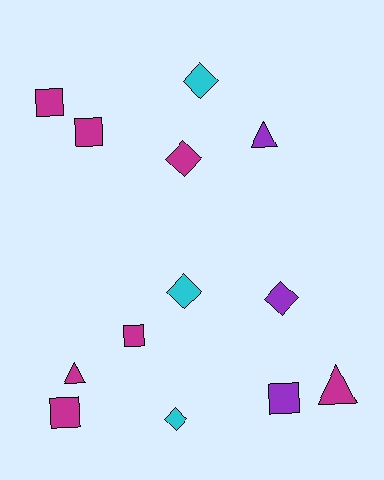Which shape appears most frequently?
Square, with 5 objects.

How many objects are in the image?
There are 13 objects.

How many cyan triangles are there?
There are no cyan triangles.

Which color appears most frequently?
Magenta, with 7 objects.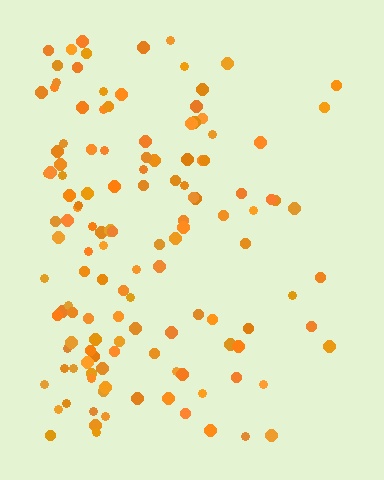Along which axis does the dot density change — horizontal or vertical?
Horizontal.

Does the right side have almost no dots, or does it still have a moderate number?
Still a moderate number, just noticeably fewer than the left.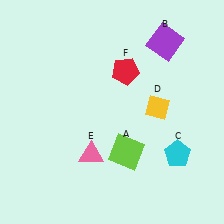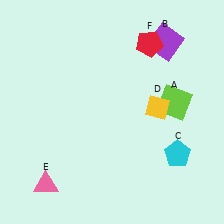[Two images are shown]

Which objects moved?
The objects that moved are: the lime square (A), the pink triangle (E), the red pentagon (F).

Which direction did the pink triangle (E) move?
The pink triangle (E) moved left.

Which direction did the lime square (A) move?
The lime square (A) moved up.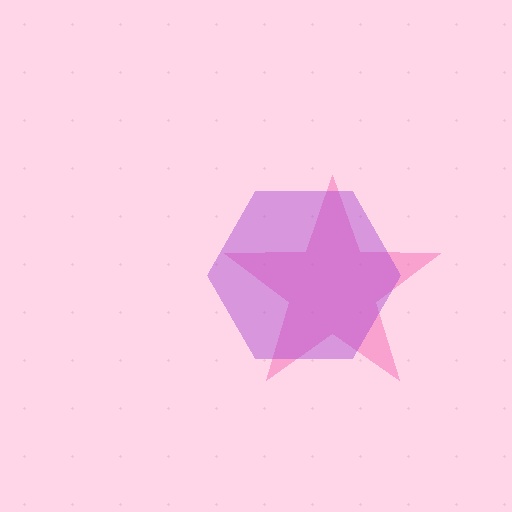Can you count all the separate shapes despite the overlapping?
Yes, there are 2 separate shapes.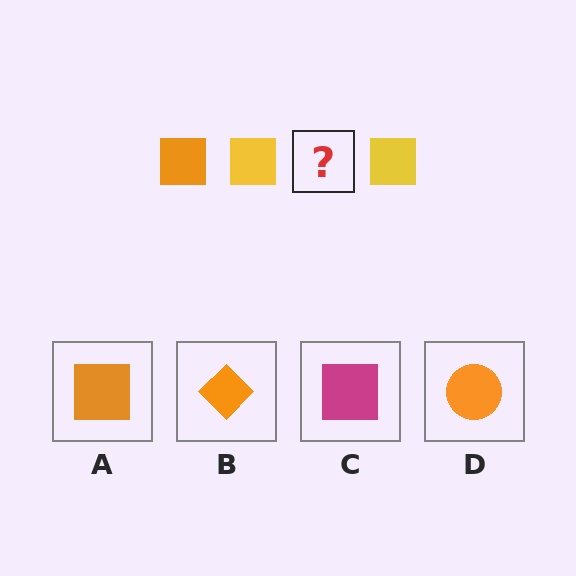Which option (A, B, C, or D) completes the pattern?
A.